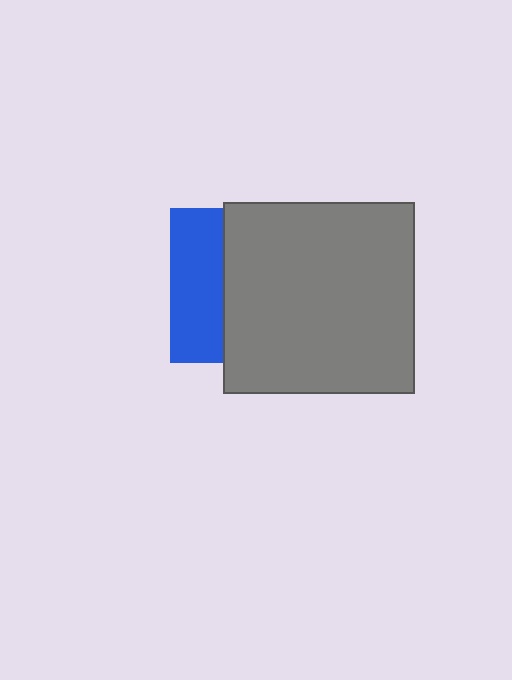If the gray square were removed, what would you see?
You would see the complete blue square.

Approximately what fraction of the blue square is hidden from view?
Roughly 65% of the blue square is hidden behind the gray square.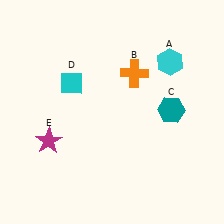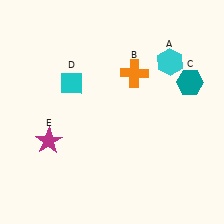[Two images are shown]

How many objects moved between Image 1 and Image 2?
1 object moved between the two images.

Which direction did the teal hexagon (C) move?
The teal hexagon (C) moved up.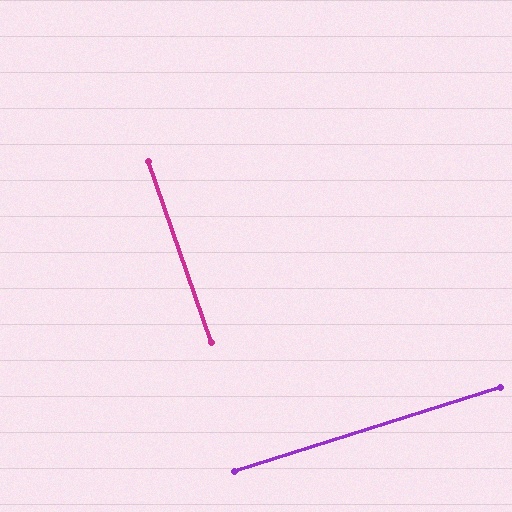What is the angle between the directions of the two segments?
Approximately 88 degrees.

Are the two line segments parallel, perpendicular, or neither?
Perpendicular — they meet at approximately 88°.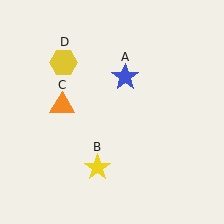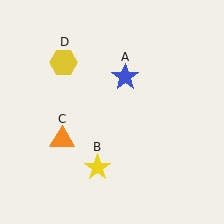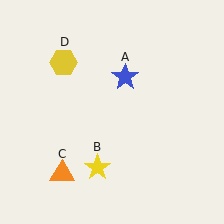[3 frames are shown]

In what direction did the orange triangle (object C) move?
The orange triangle (object C) moved down.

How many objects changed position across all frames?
1 object changed position: orange triangle (object C).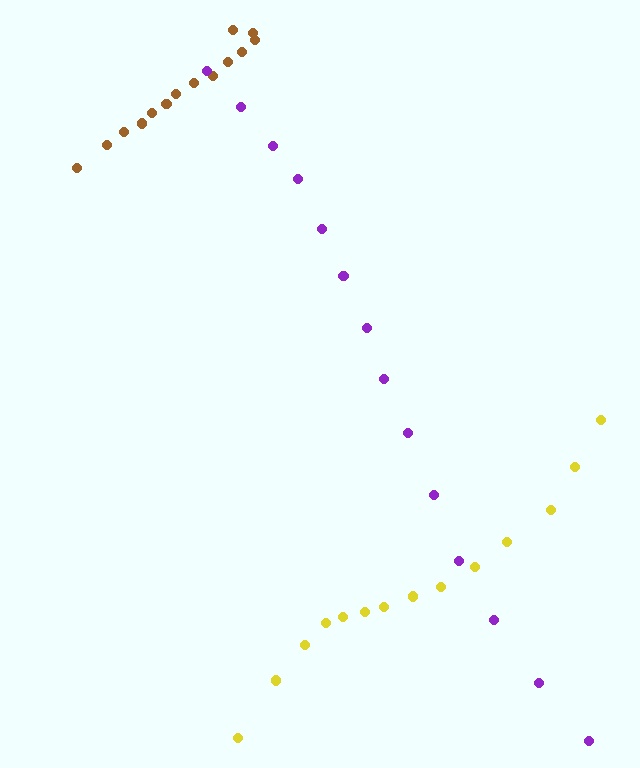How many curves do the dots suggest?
There are 3 distinct paths.